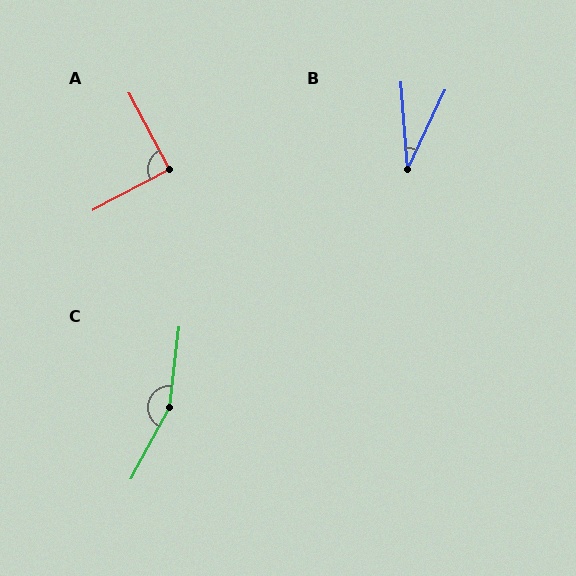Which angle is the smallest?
B, at approximately 30 degrees.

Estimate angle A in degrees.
Approximately 90 degrees.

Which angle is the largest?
C, at approximately 158 degrees.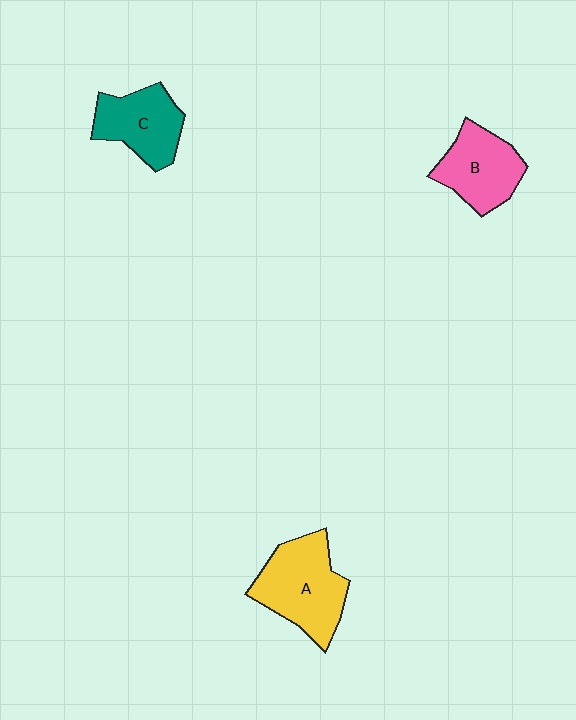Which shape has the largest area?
Shape A (yellow).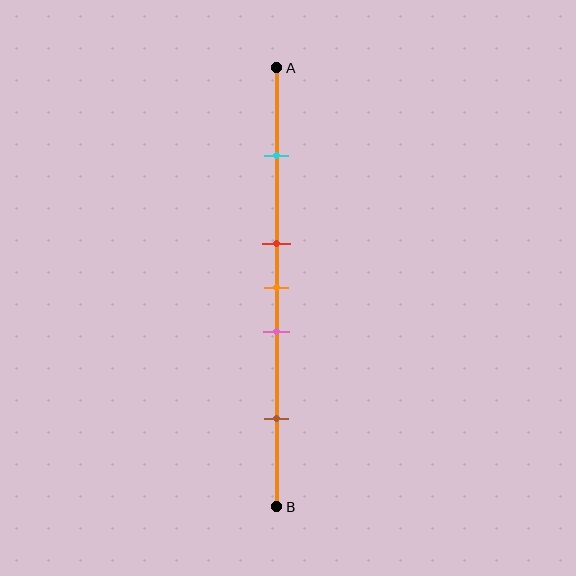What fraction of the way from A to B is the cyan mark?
The cyan mark is approximately 20% (0.2) of the way from A to B.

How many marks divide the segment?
There are 5 marks dividing the segment.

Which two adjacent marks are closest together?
The red and orange marks are the closest adjacent pair.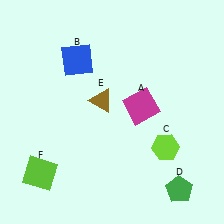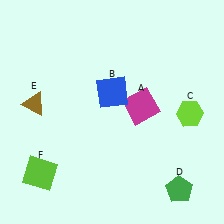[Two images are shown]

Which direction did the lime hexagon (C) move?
The lime hexagon (C) moved up.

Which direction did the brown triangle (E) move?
The brown triangle (E) moved left.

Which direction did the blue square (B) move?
The blue square (B) moved right.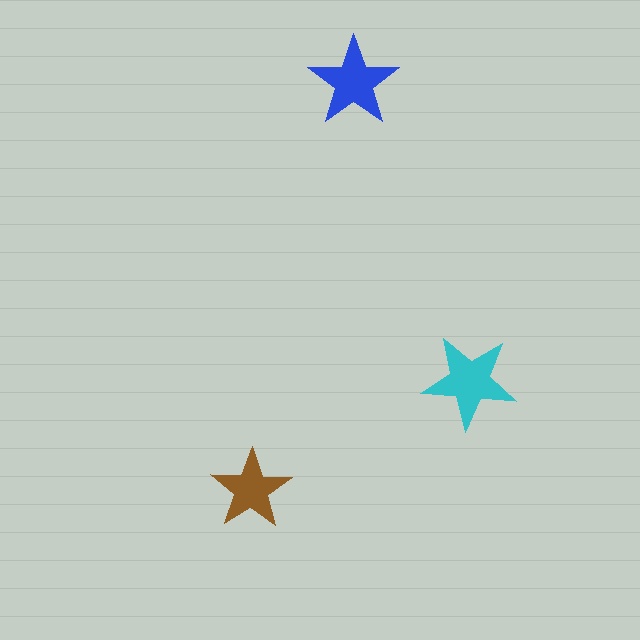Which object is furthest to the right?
The cyan star is rightmost.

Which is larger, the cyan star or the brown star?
The cyan one.